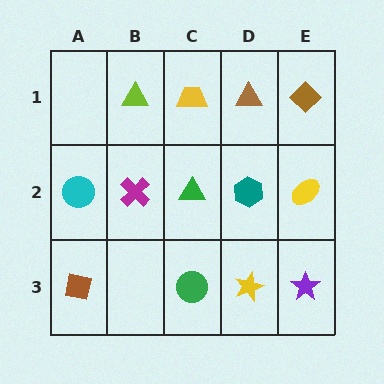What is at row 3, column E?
A purple star.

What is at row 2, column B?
A magenta cross.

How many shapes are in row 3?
4 shapes.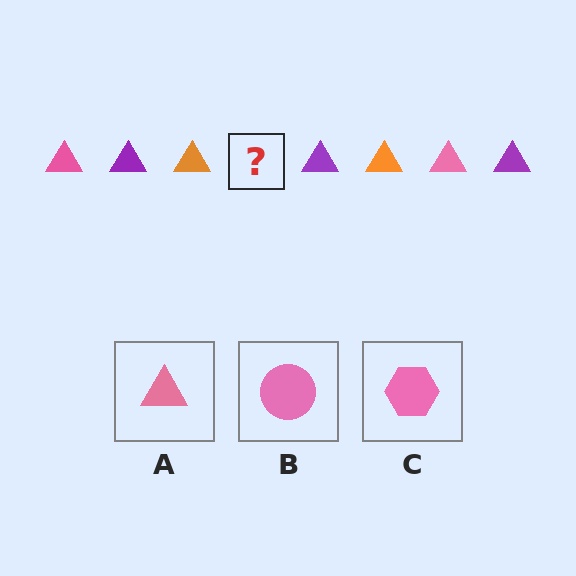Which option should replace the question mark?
Option A.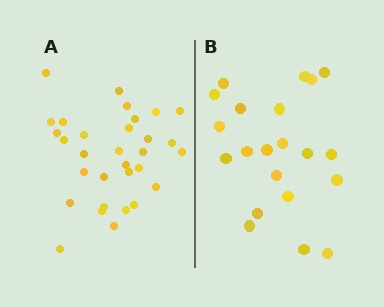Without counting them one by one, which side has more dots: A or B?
Region A (the left region) has more dots.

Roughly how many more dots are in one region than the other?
Region A has roughly 10 or so more dots than region B.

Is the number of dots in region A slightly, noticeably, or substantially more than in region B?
Region A has substantially more. The ratio is roughly 1.5 to 1.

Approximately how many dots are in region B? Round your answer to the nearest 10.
About 20 dots. (The exact count is 21, which rounds to 20.)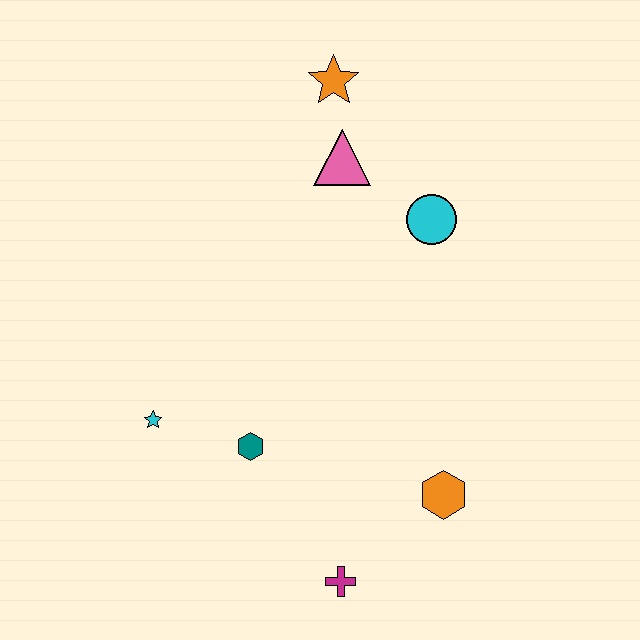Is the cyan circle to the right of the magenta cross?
Yes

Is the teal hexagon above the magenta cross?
Yes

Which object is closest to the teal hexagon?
The cyan star is closest to the teal hexagon.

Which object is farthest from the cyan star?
The orange star is farthest from the cyan star.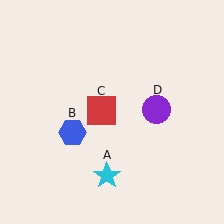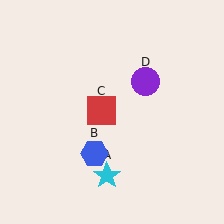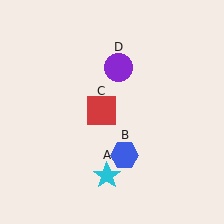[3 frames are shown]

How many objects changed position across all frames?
2 objects changed position: blue hexagon (object B), purple circle (object D).